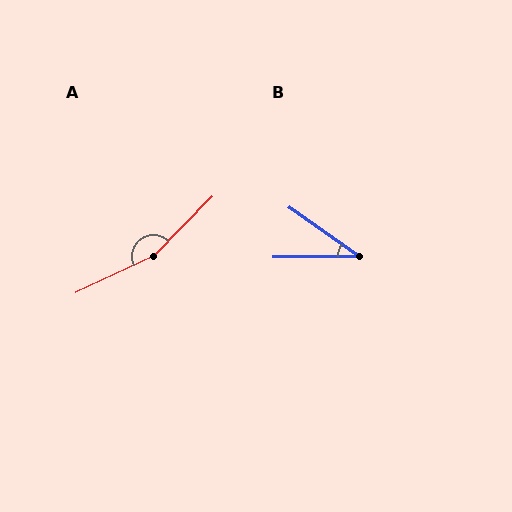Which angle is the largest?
A, at approximately 159 degrees.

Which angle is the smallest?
B, at approximately 36 degrees.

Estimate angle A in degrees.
Approximately 159 degrees.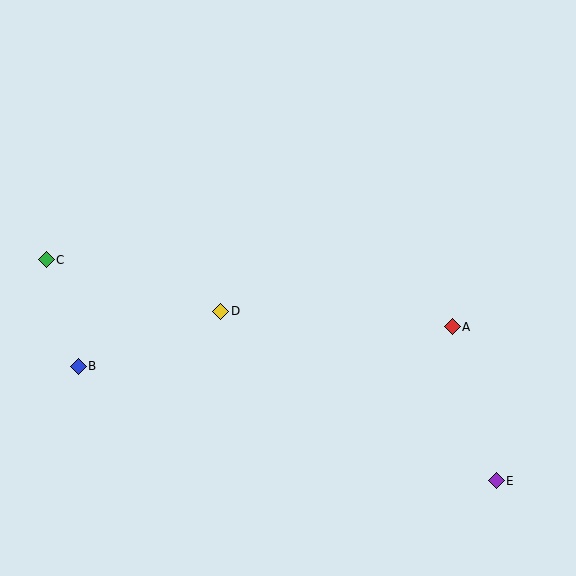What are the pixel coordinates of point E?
Point E is at (496, 481).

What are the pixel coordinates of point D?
Point D is at (221, 311).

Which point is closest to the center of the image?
Point D at (221, 311) is closest to the center.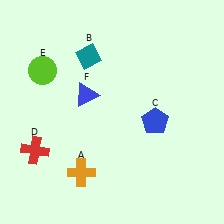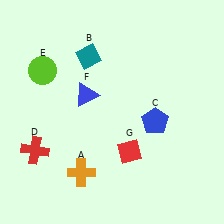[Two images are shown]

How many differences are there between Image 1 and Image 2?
There is 1 difference between the two images.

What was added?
A red diamond (G) was added in Image 2.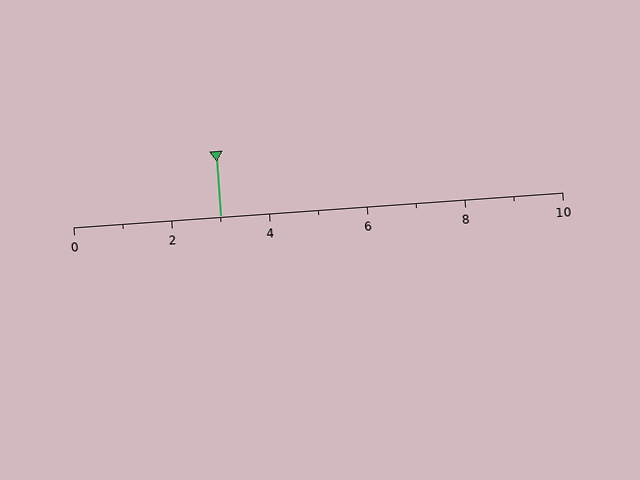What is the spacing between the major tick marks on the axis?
The major ticks are spaced 2 apart.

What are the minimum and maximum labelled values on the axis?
The axis runs from 0 to 10.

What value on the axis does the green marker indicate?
The marker indicates approximately 3.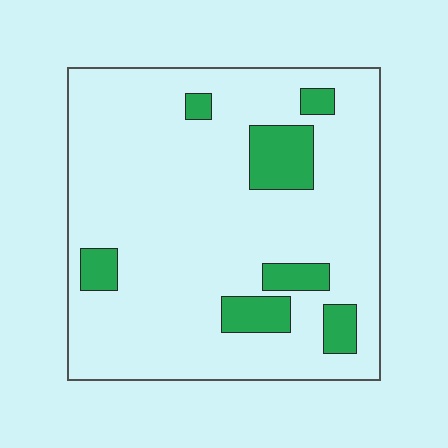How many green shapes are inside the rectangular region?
7.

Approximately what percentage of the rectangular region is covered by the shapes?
Approximately 15%.